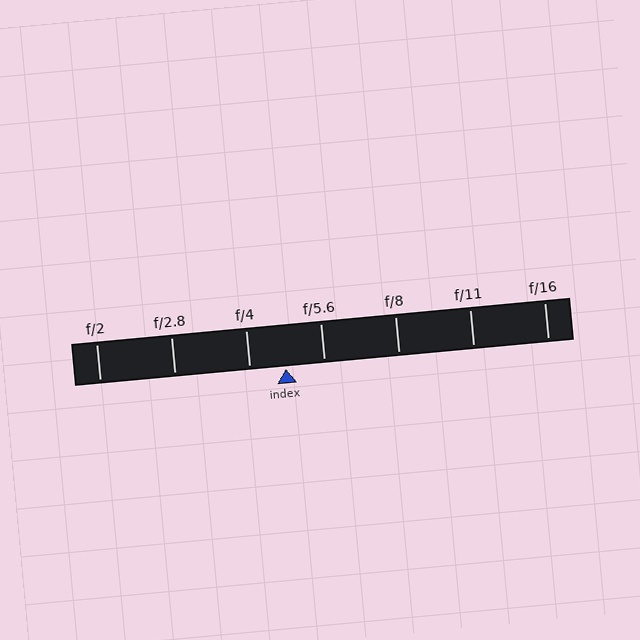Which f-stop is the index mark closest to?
The index mark is closest to f/4.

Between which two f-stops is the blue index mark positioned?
The index mark is between f/4 and f/5.6.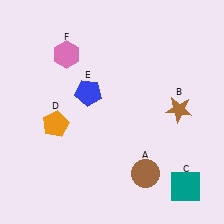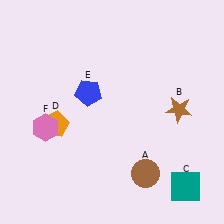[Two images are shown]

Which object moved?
The pink hexagon (F) moved down.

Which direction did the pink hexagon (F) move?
The pink hexagon (F) moved down.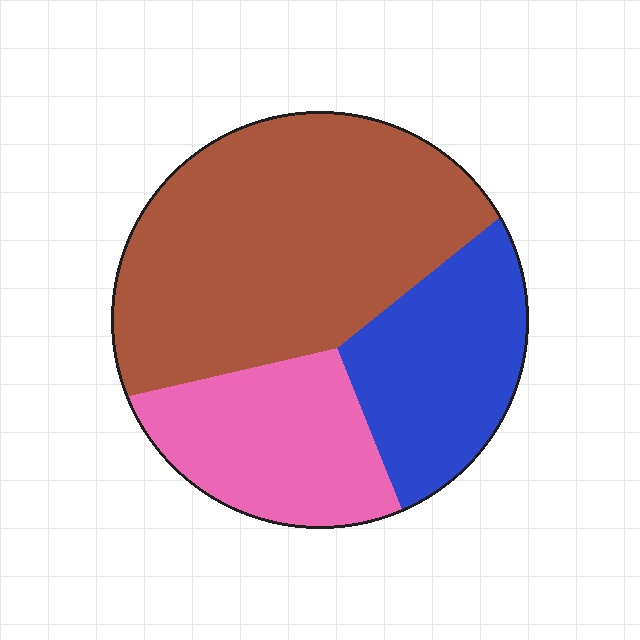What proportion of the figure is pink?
Pink covers 23% of the figure.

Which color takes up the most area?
Brown, at roughly 55%.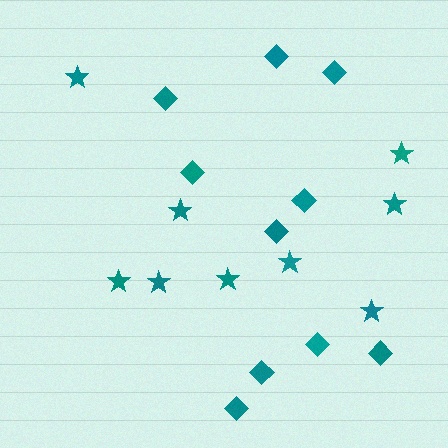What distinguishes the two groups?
There are 2 groups: one group of stars (9) and one group of diamonds (10).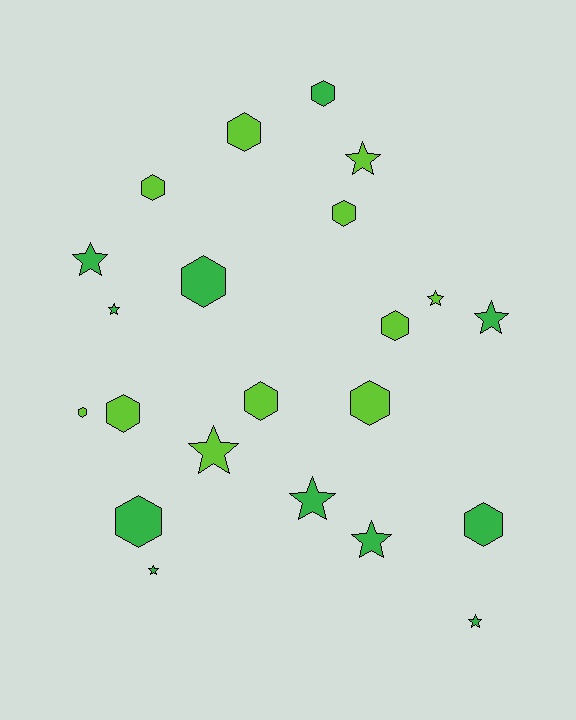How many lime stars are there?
There are 3 lime stars.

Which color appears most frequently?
Green, with 11 objects.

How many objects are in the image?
There are 22 objects.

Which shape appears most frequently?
Hexagon, with 12 objects.